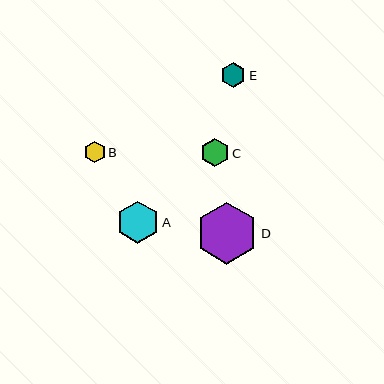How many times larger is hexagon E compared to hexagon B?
Hexagon E is approximately 1.2 times the size of hexagon B.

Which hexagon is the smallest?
Hexagon B is the smallest with a size of approximately 21 pixels.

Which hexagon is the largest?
Hexagon D is the largest with a size of approximately 62 pixels.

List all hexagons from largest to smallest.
From largest to smallest: D, A, C, E, B.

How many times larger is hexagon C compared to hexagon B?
Hexagon C is approximately 1.3 times the size of hexagon B.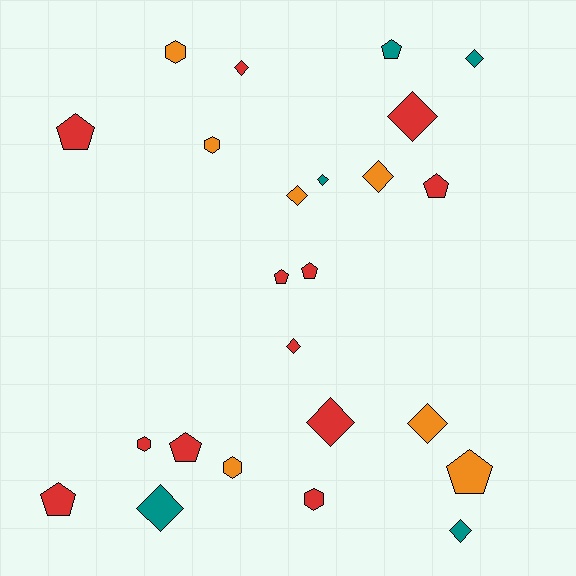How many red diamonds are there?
There are 4 red diamonds.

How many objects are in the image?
There are 24 objects.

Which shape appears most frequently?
Diamond, with 11 objects.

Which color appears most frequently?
Red, with 12 objects.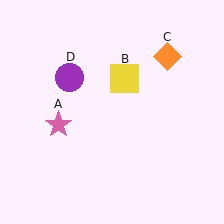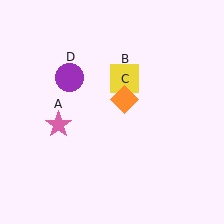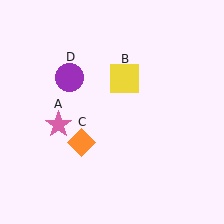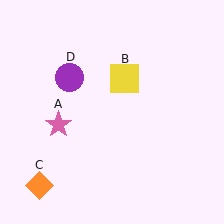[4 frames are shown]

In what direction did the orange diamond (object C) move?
The orange diamond (object C) moved down and to the left.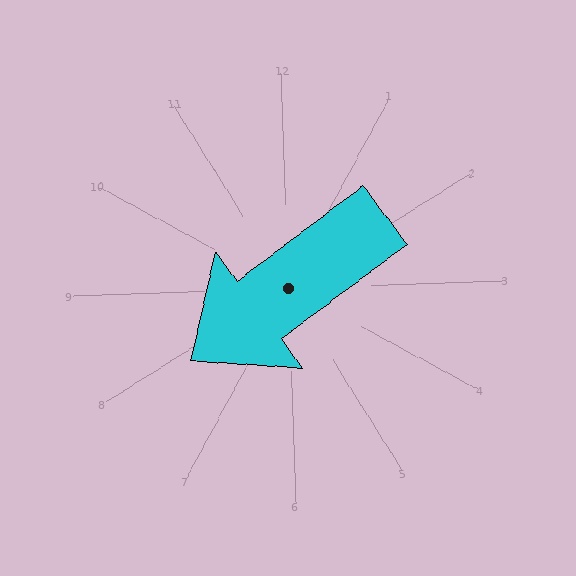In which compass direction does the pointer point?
Southwest.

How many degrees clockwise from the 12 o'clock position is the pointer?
Approximately 235 degrees.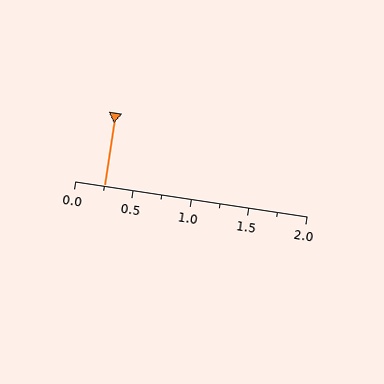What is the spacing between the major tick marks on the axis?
The major ticks are spaced 0.5 apart.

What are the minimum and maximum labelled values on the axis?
The axis runs from 0.0 to 2.0.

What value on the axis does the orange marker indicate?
The marker indicates approximately 0.25.